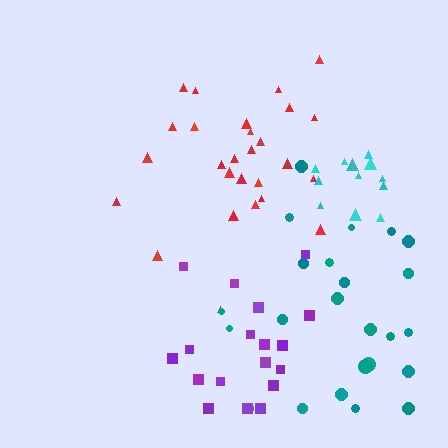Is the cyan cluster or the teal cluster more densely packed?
Cyan.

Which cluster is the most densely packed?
Cyan.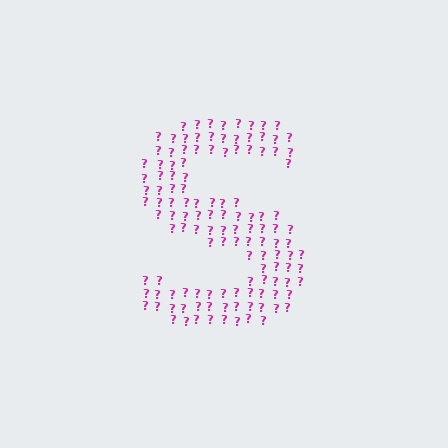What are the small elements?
The small elements are question marks.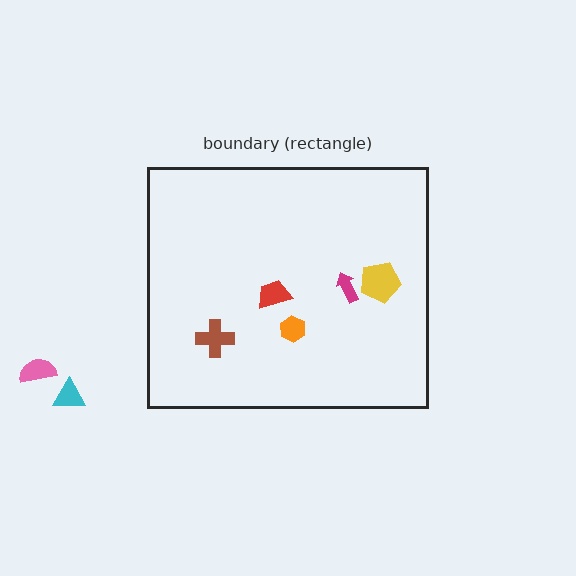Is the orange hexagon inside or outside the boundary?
Inside.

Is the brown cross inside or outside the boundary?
Inside.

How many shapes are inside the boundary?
5 inside, 2 outside.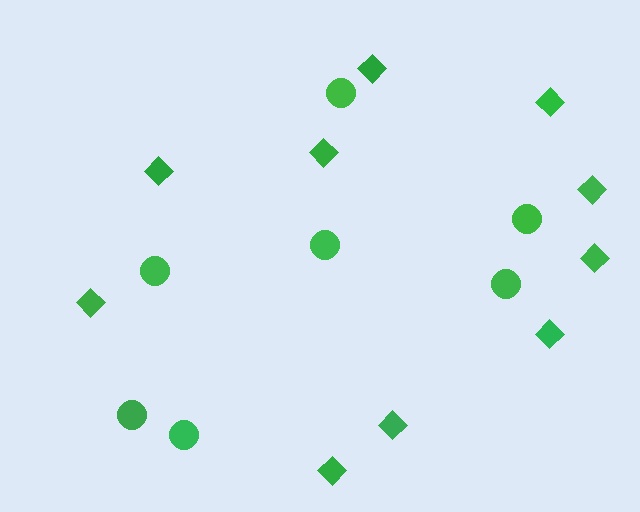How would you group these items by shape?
There are 2 groups: one group of diamonds (10) and one group of circles (7).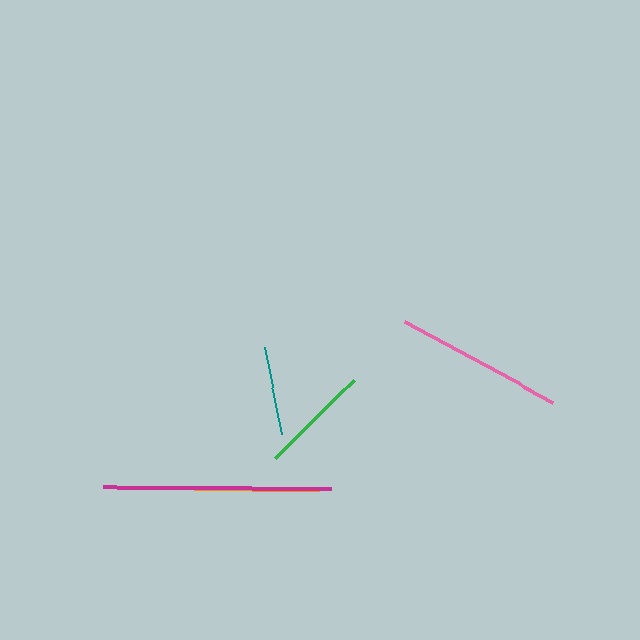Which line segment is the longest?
The magenta line is the longest at approximately 228 pixels.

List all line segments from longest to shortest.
From longest to shortest: magenta, pink, orange, green, teal.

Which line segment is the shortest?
The teal line is the shortest at approximately 89 pixels.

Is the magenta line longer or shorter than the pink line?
The magenta line is longer than the pink line.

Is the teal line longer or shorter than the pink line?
The pink line is longer than the teal line.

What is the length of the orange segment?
The orange segment is approximately 125 pixels long.